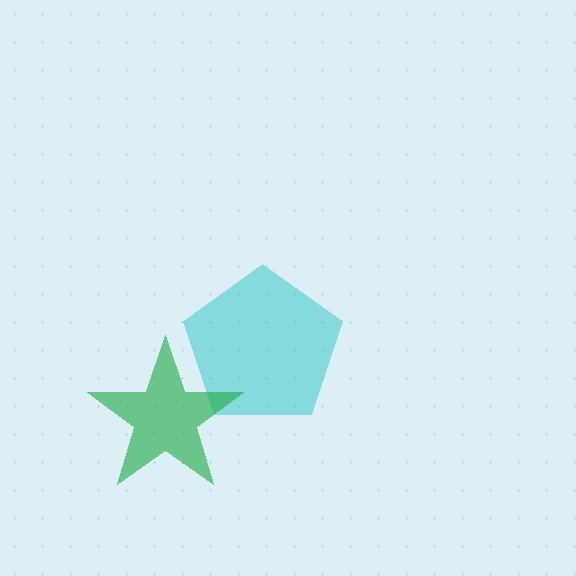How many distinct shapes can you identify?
There are 2 distinct shapes: a cyan pentagon, a green star.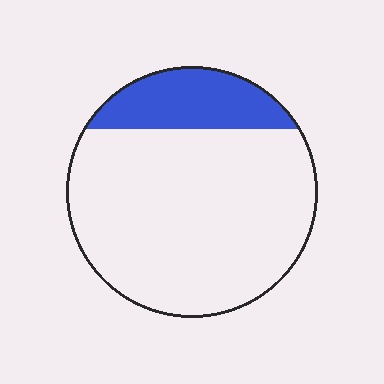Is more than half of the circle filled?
No.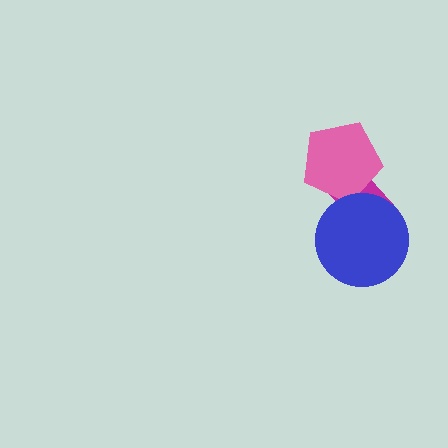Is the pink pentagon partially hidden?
No, no other shape covers it.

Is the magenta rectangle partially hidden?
Yes, it is partially covered by another shape.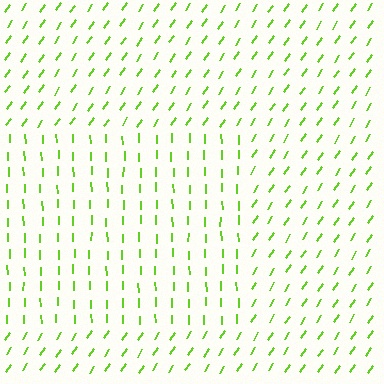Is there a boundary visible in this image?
Yes, there is a texture boundary formed by a change in line orientation.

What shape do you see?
I see a rectangle.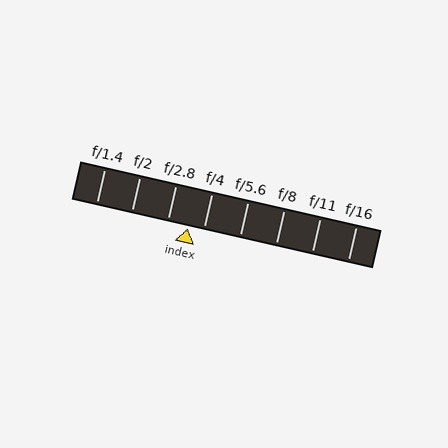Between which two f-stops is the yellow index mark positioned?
The index mark is between f/2.8 and f/4.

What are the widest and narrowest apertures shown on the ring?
The widest aperture shown is f/1.4 and the narrowest is f/16.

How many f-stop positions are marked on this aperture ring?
There are 8 f-stop positions marked.